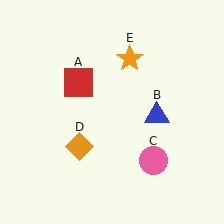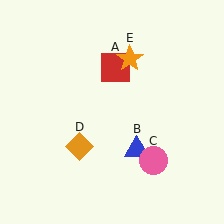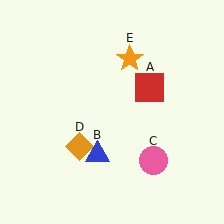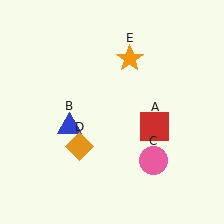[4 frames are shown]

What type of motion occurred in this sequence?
The red square (object A), blue triangle (object B) rotated clockwise around the center of the scene.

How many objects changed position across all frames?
2 objects changed position: red square (object A), blue triangle (object B).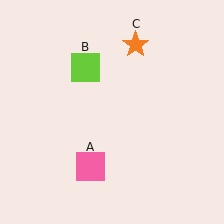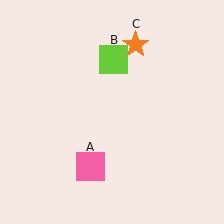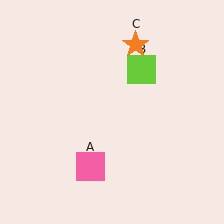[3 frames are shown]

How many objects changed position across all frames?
1 object changed position: lime square (object B).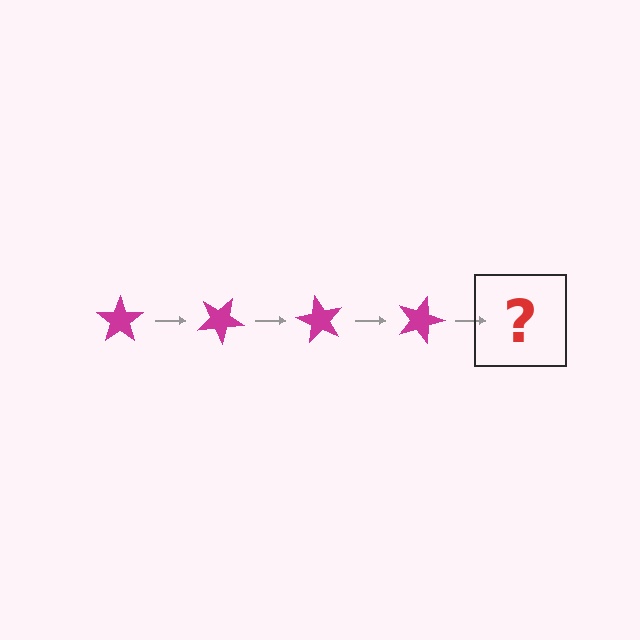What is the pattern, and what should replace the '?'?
The pattern is that the star rotates 30 degrees each step. The '?' should be a magenta star rotated 120 degrees.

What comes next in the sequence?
The next element should be a magenta star rotated 120 degrees.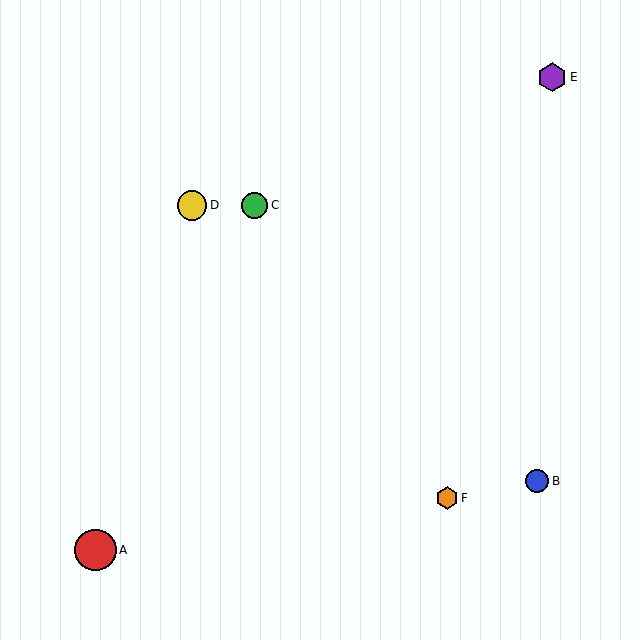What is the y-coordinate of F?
Object F is at y≈498.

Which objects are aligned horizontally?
Objects C, D are aligned horizontally.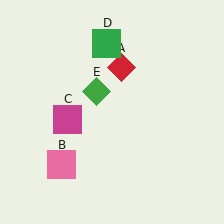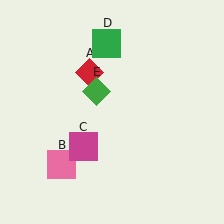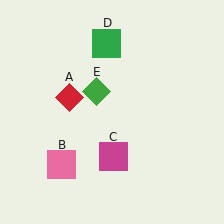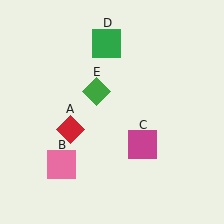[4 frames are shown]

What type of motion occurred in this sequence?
The red diamond (object A), magenta square (object C) rotated counterclockwise around the center of the scene.